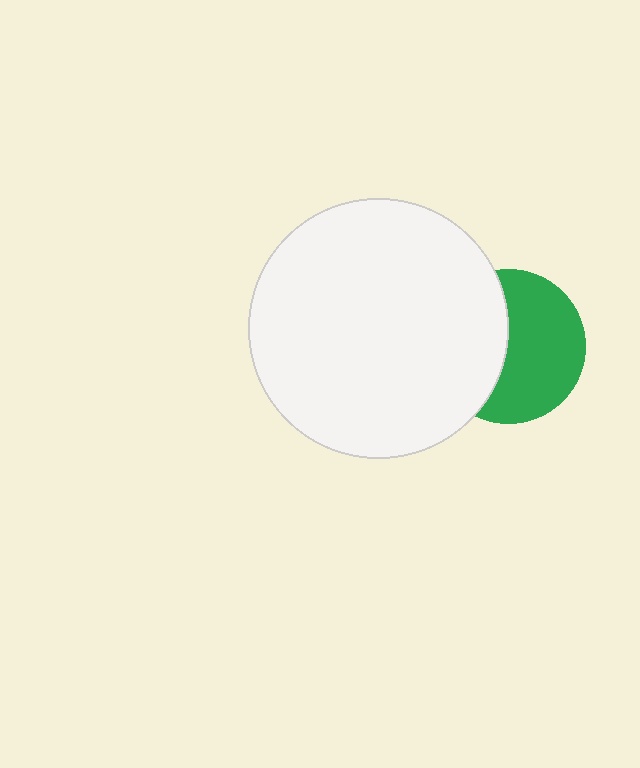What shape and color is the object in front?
The object in front is a white circle.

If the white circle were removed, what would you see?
You would see the complete green circle.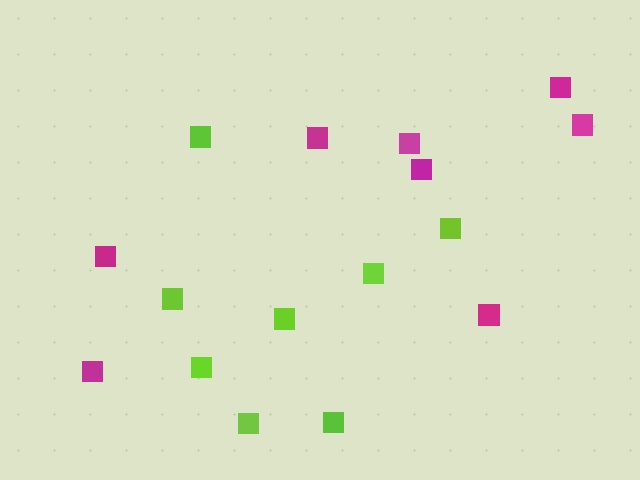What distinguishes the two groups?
There are 2 groups: one group of magenta squares (8) and one group of lime squares (8).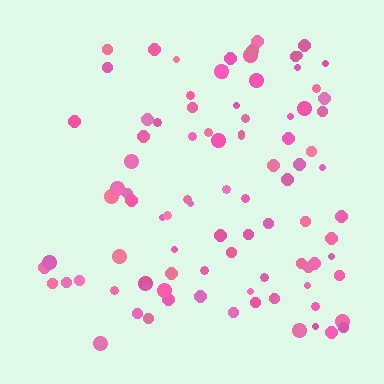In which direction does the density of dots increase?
From left to right, with the right side densest.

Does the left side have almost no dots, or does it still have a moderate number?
Still a moderate number, just noticeably fewer than the right.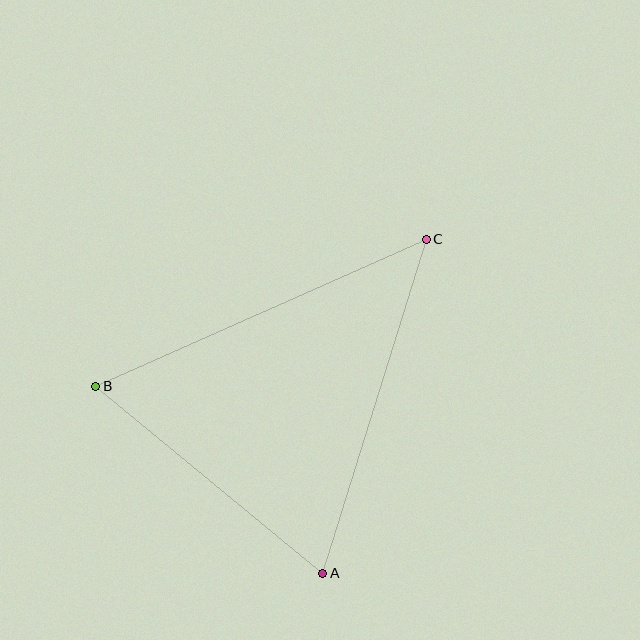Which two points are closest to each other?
Points A and B are closest to each other.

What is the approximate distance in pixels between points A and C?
The distance between A and C is approximately 350 pixels.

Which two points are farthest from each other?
Points B and C are farthest from each other.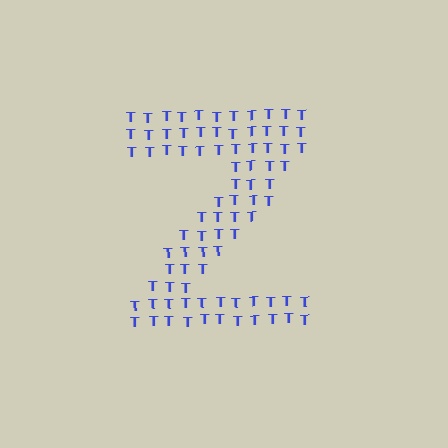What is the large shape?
The large shape is the letter Z.